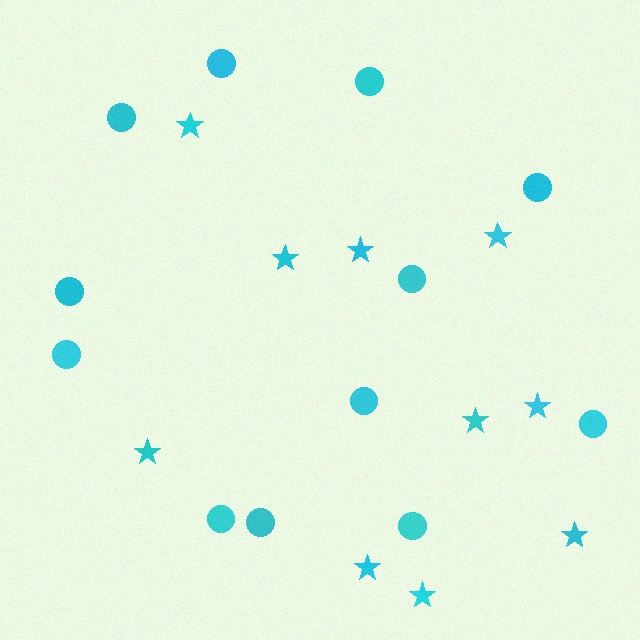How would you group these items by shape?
There are 2 groups: one group of stars (10) and one group of circles (12).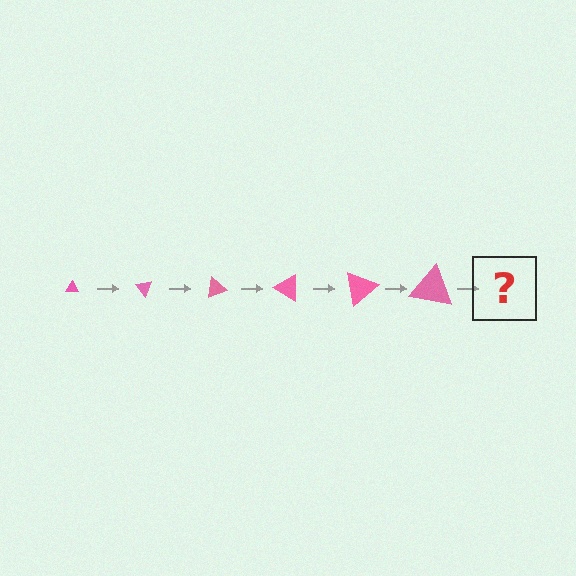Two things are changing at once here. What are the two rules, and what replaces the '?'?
The two rules are that the triangle grows larger each step and it rotates 50 degrees each step. The '?' should be a triangle, larger than the previous one and rotated 300 degrees from the start.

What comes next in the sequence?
The next element should be a triangle, larger than the previous one and rotated 300 degrees from the start.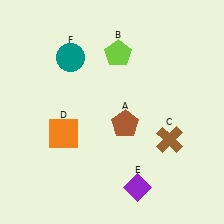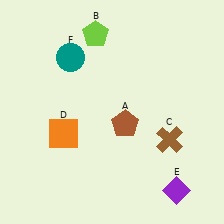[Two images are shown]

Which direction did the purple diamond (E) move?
The purple diamond (E) moved right.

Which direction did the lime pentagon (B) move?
The lime pentagon (B) moved left.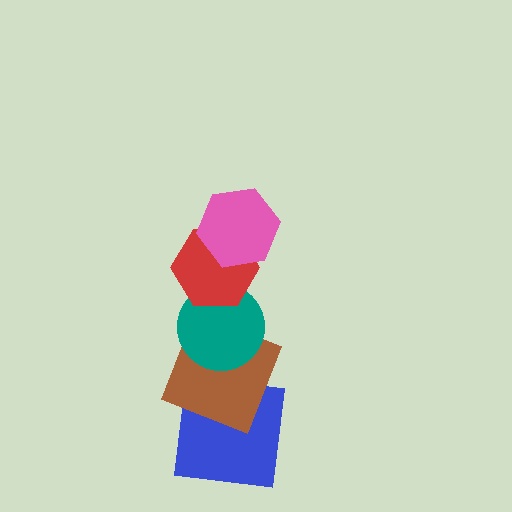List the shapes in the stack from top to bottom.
From top to bottom: the pink hexagon, the red hexagon, the teal circle, the brown square, the blue square.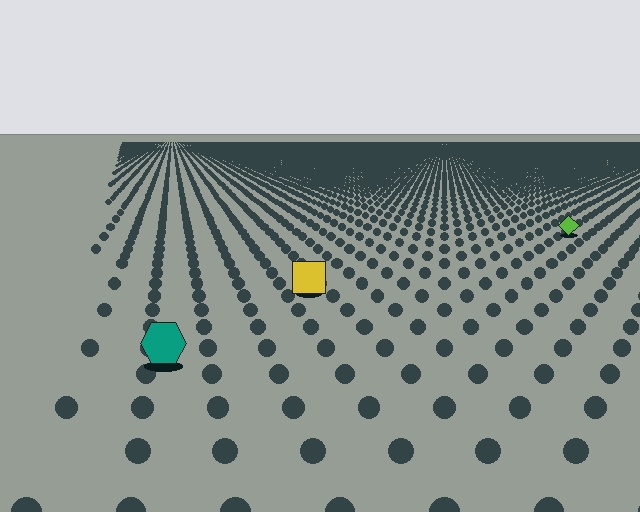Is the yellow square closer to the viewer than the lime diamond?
Yes. The yellow square is closer — you can tell from the texture gradient: the ground texture is coarser near it.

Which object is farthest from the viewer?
The lime diamond is farthest from the viewer. It appears smaller and the ground texture around it is denser.